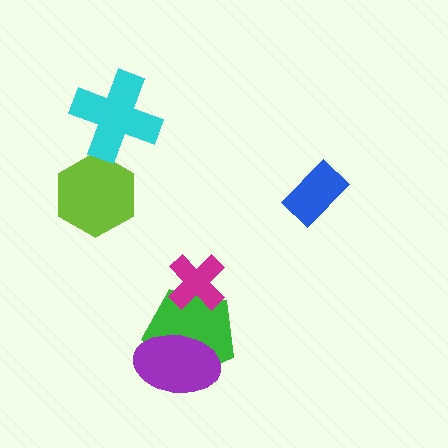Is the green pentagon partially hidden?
Yes, it is partially covered by another shape.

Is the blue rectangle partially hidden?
No, no other shape covers it.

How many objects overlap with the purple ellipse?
1 object overlaps with the purple ellipse.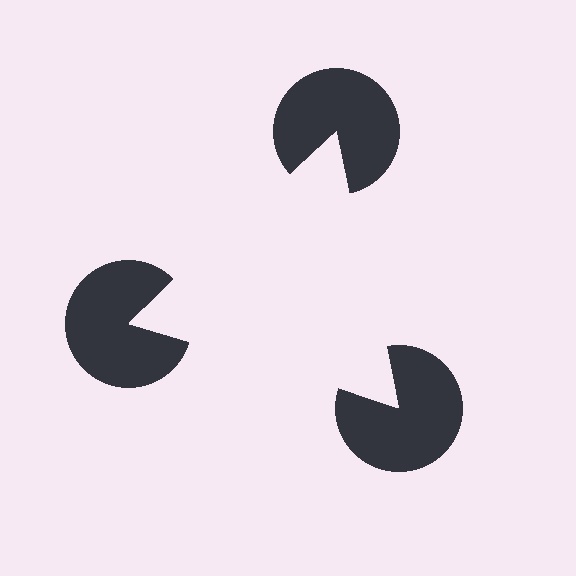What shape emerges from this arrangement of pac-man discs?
An illusory triangle — its edges are inferred from the aligned wedge cuts in the pac-man discs, not physically drawn.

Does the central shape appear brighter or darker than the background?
It typically appears slightly brighter than the background, even though no actual brightness change is drawn.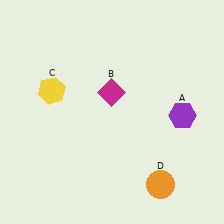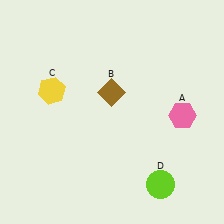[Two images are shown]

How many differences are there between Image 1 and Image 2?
There are 3 differences between the two images.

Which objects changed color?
A changed from purple to pink. B changed from magenta to brown. D changed from orange to lime.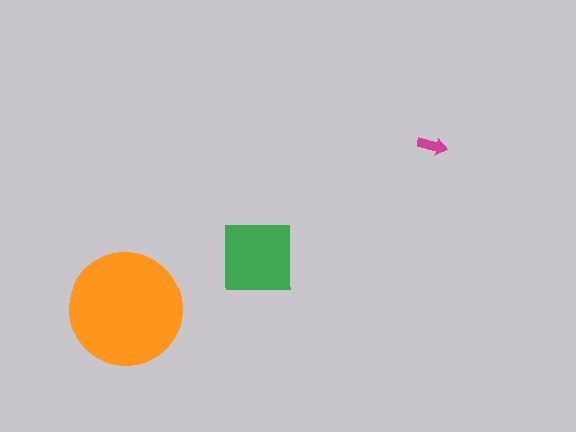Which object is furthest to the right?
The magenta arrow is rightmost.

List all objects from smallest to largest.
The magenta arrow, the green square, the orange circle.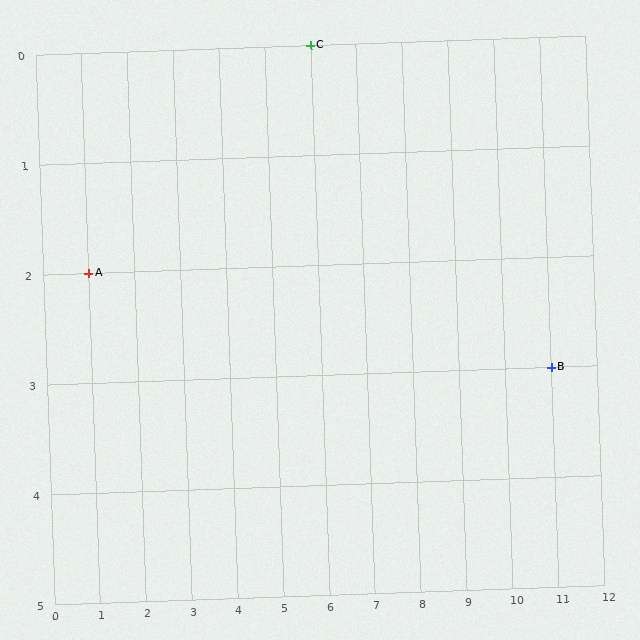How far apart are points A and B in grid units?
Points A and B are 10 columns and 1 row apart (about 10.0 grid units diagonally).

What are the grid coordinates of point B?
Point B is at grid coordinates (11, 3).